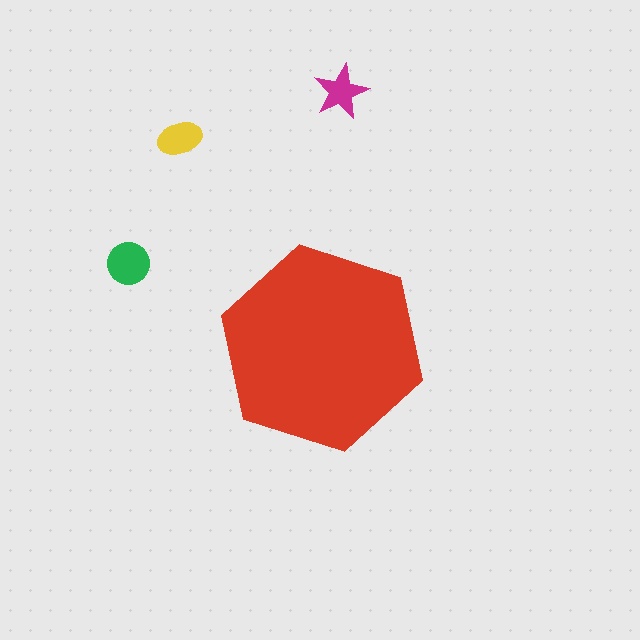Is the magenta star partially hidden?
No, the magenta star is fully visible.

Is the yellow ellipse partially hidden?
No, the yellow ellipse is fully visible.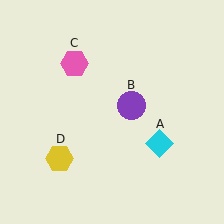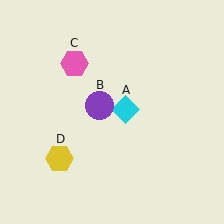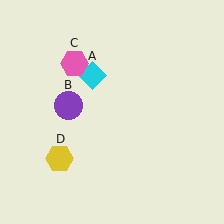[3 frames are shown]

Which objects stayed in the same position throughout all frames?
Pink hexagon (object C) and yellow hexagon (object D) remained stationary.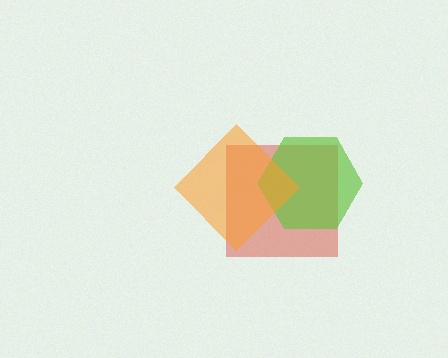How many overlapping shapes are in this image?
There are 3 overlapping shapes in the image.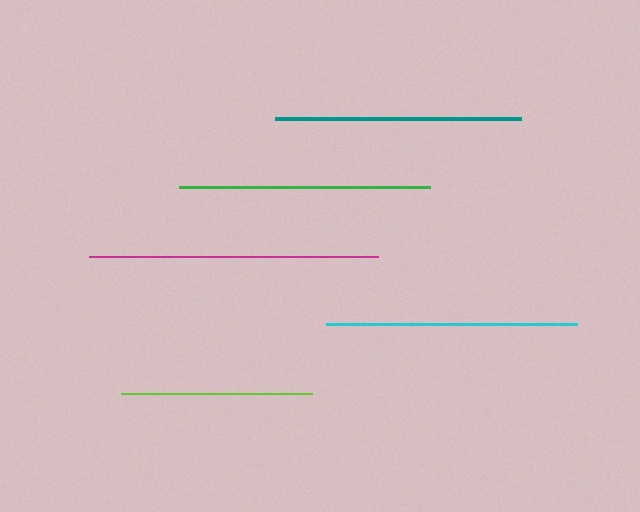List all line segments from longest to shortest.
From longest to shortest: magenta, green, cyan, teal, lime.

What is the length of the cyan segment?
The cyan segment is approximately 251 pixels long.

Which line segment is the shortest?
The lime line is the shortest at approximately 192 pixels.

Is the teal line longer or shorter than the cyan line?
The cyan line is longer than the teal line.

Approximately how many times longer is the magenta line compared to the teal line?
The magenta line is approximately 1.2 times the length of the teal line.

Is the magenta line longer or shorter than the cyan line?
The magenta line is longer than the cyan line.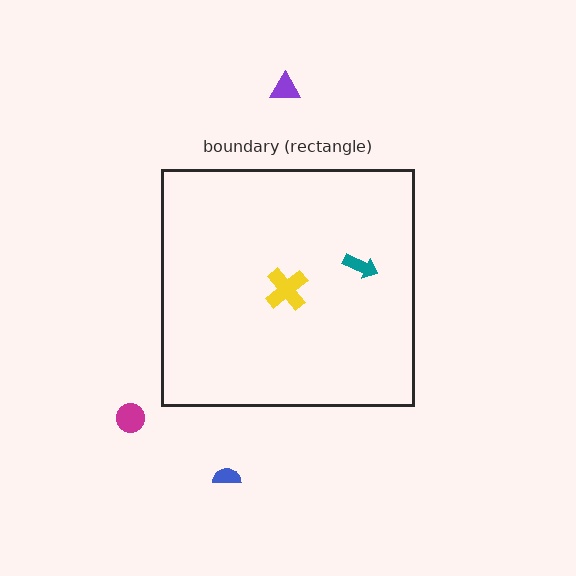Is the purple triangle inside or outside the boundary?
Outside.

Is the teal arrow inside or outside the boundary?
Inside.